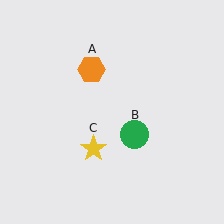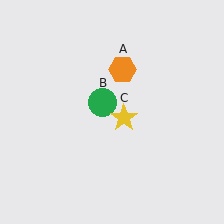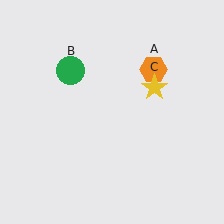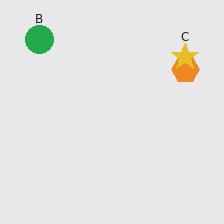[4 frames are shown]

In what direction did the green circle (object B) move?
The green circle (object B) moved up and to the left.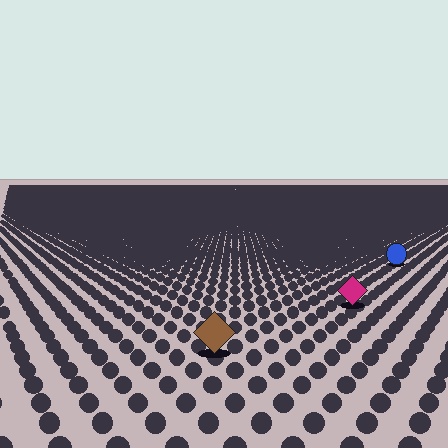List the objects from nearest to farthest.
From nearest to farthest: the brown diamond, the magenta diamond, the blue circle.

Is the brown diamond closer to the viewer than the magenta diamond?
Yes. The brown diamond is closer — you can tell from the texture gradient: the ground texture is coarser near it.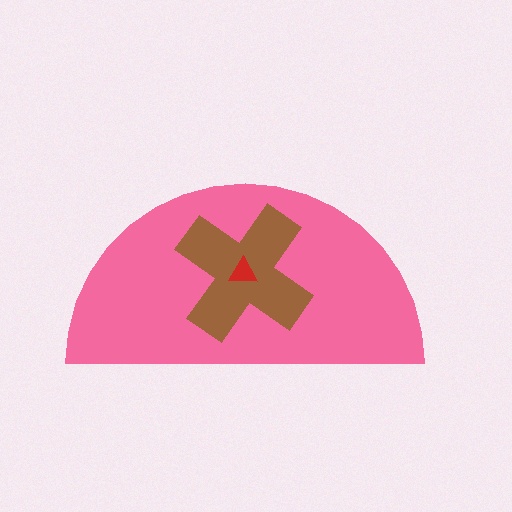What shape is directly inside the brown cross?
The red triangle.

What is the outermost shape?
The pink semicircle.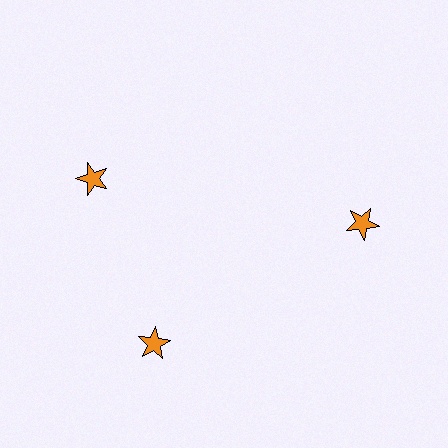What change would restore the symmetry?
The symmetry would be restored by rotating it back into even spacing with its neighbors so that all 3 stars sit at equal angles and equal distance from the center.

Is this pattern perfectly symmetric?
No. The 3 orange stars are arranged in a ring, but one element near the 11 o'clock position is rotated out of alignment along the ring, breaking the 3-fold rotational symmetry.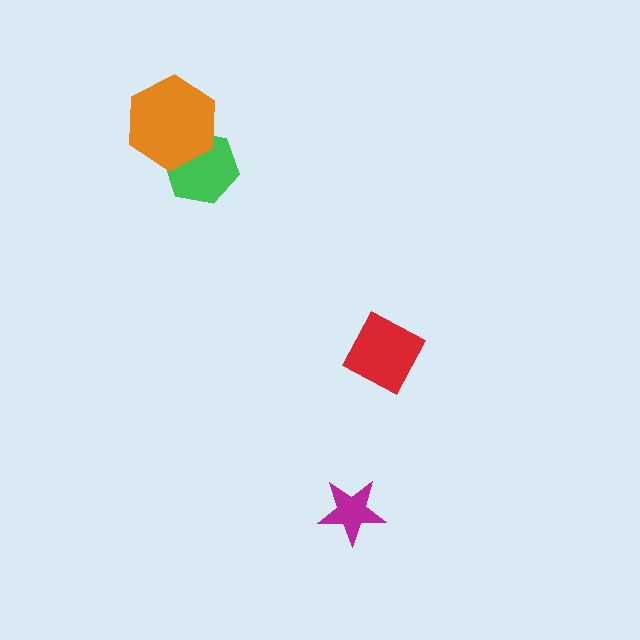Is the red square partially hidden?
No, no other shape covers it.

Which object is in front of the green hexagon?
The orange hexagon is in front of the green hexagon.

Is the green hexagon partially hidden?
Yes, it is partially covered by another shape.